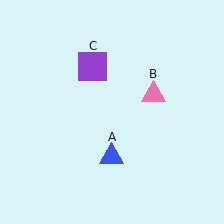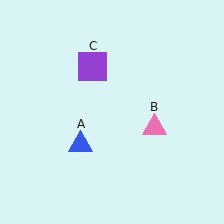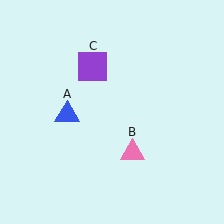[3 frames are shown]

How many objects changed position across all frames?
2 objects changed position: blue triangle (object A), pink triangle (object B).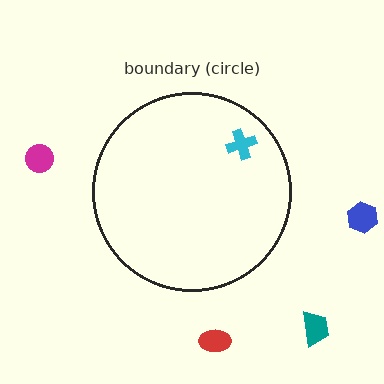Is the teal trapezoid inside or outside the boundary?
Outside.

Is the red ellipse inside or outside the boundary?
Outside.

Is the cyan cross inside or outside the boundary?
Inside.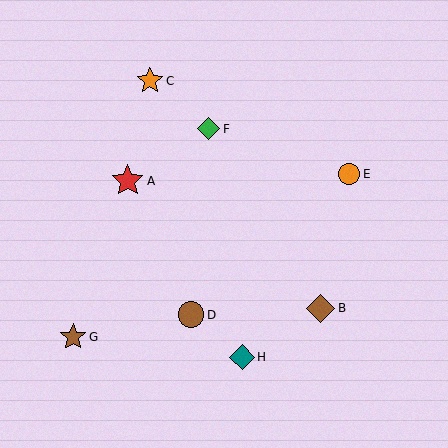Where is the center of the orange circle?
The center of the orange circle is at (349, 174).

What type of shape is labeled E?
Shape E is an orange circle.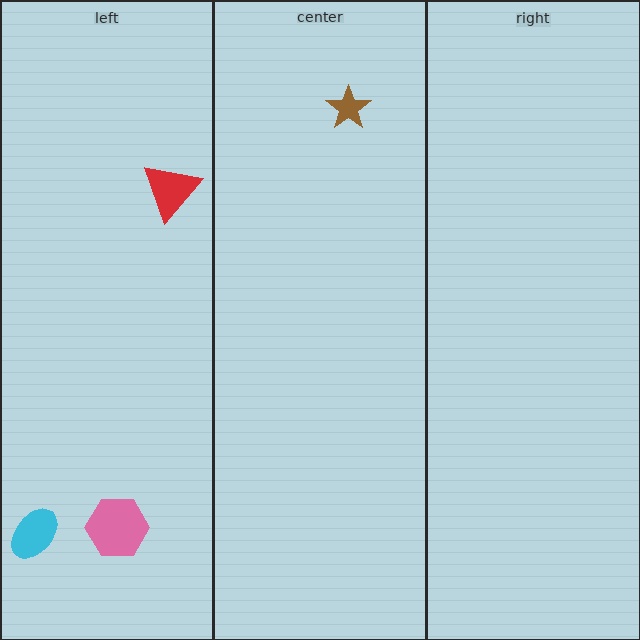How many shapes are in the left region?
3.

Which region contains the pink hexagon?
The left region.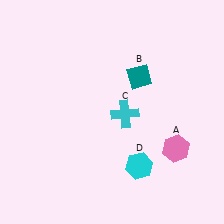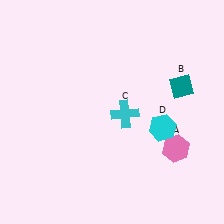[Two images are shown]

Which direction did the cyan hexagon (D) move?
The cyan hexagon (D) moved up.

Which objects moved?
The objects that moved are: the teal diamond (B), the cyan hexagon (D).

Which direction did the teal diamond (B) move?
The teal diamond (B) moved right.